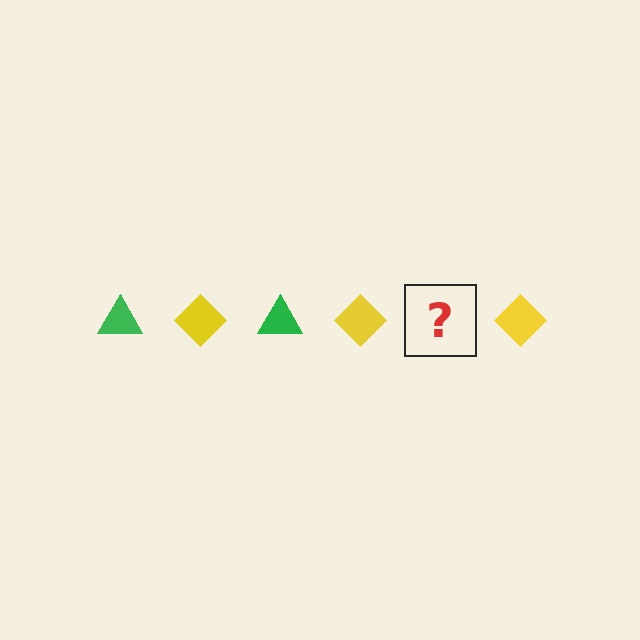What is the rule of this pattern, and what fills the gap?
The rule is that the pattern alternates between green triangle and yellow diamond. The gap should be filled with a green triangle.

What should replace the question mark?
The question mark should be replaced with a green triangle.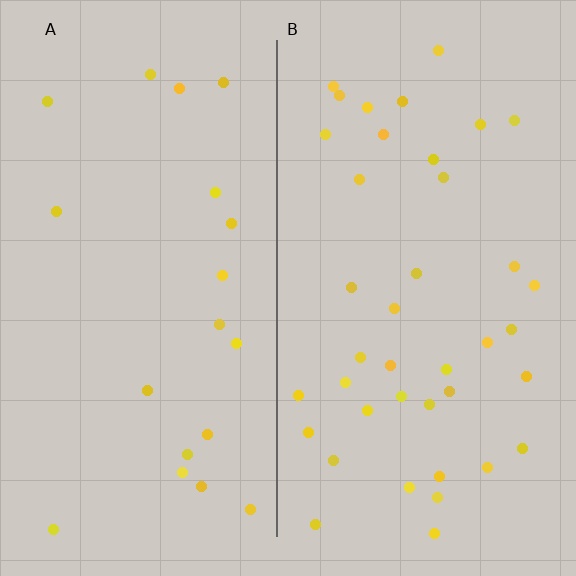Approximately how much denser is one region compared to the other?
Approximately 2.0× — region B over region A.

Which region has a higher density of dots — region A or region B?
B (the right).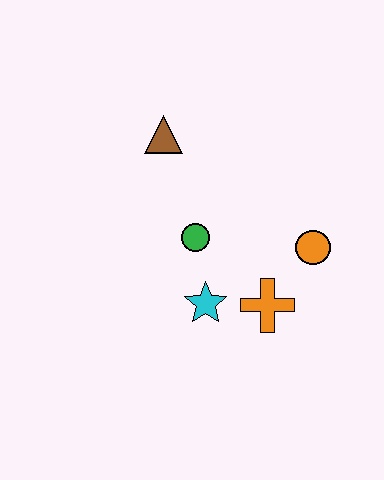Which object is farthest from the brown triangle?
The orange cross is farthest from the brown triangle.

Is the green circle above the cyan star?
Yes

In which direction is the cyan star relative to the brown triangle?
The cyan star is below the brown triangle.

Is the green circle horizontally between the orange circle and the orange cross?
No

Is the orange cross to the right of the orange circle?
No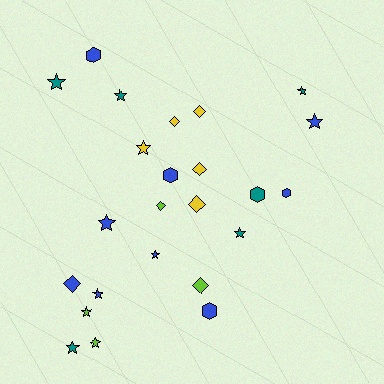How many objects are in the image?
There are 24 objects.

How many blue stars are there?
There are 4 blue stars.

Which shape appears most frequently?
Star, with 12 objects.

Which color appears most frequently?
Blue, with 9 objects.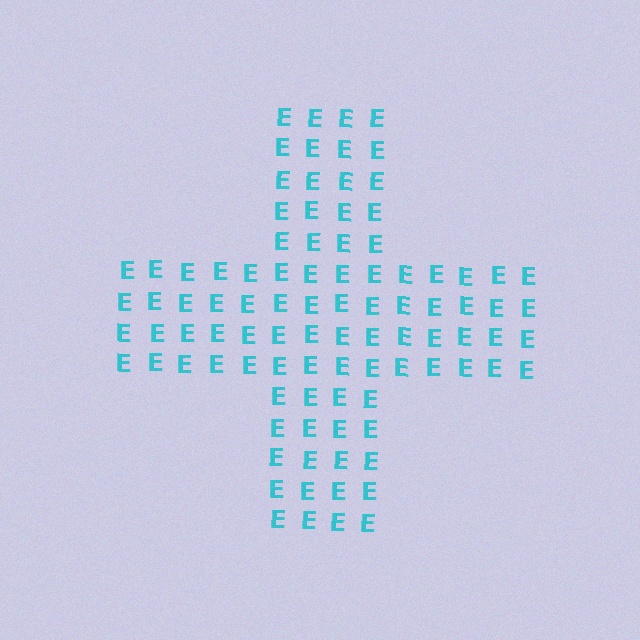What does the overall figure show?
The overall figure shows a cross.